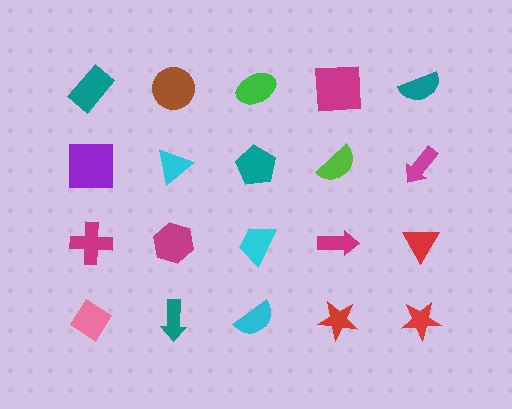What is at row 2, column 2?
A cyan triangle.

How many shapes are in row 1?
5 shapes.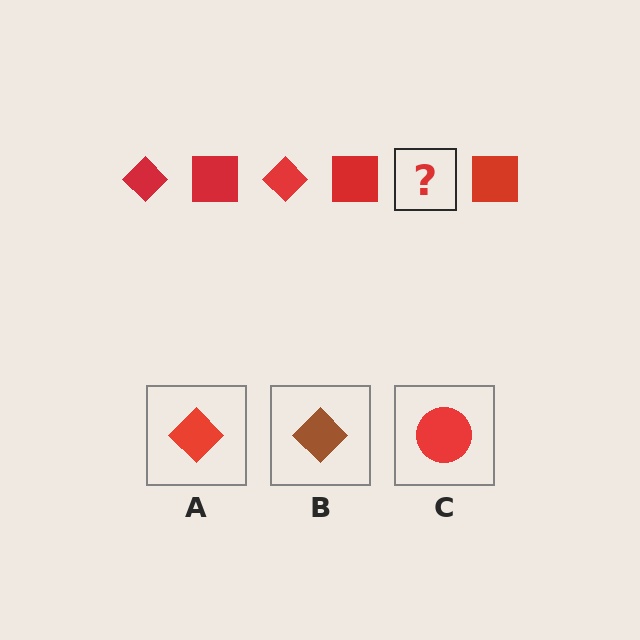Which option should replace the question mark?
Option A.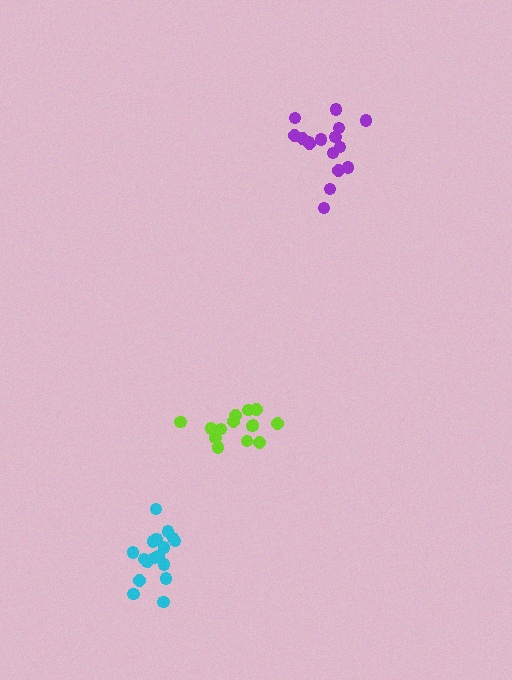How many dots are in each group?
Group 1: 16 dots, Group 2: 18 dots, Group 3: 14 dots (48 total).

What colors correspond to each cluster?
The clusters are colored: purple, cyan, lime.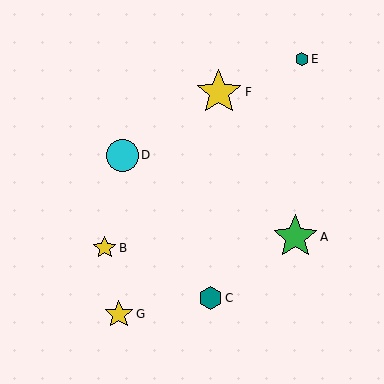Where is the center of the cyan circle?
The center of the cyan circle is at (122, 155).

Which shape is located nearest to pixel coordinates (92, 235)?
The yellow star (labeled B) at (105, 248) is nearest to that location.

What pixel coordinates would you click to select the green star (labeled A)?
Click at (295, 237) to select the green star A.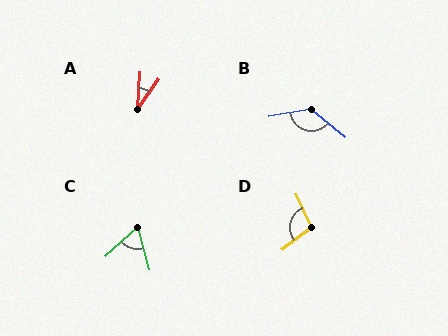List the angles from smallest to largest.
A (32°), C (63°), D (103°), B (130°).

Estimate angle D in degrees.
Approximately 103 degrees.